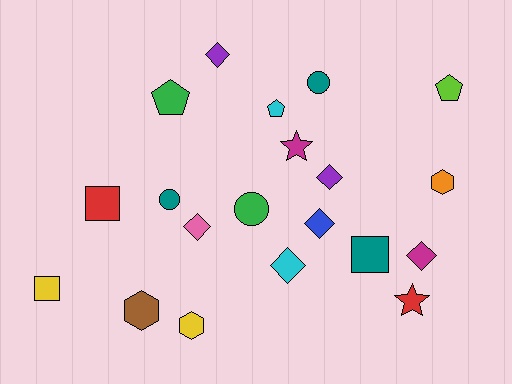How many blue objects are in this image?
There is 1 blue object.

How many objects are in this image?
There are 20 objects.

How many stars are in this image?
There are 2 stars.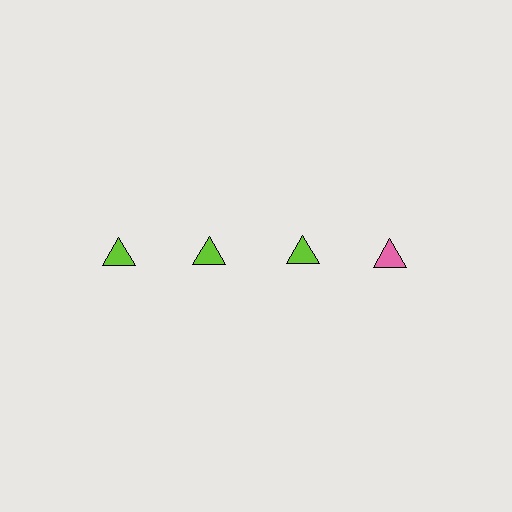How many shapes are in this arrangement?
There are 4 shapes arranged in a grid pattern.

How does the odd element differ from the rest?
It has a different color: pink instead of lime.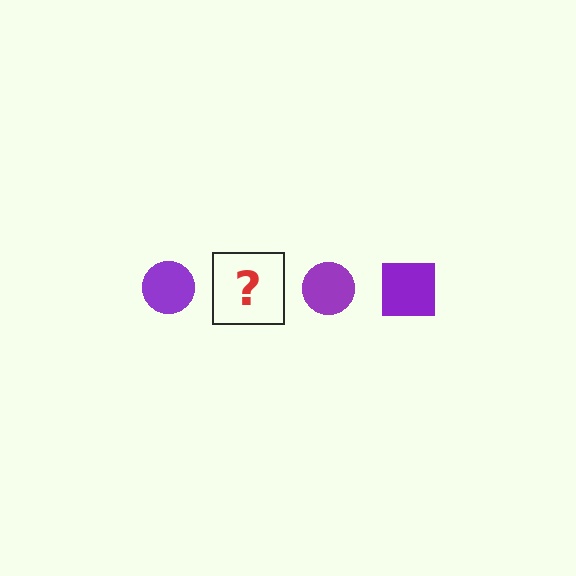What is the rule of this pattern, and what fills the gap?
The rule is that the pattern cycles through circle, square shapes in purple. The gap should be filled with a purple square.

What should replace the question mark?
The question mark should be replaced with a purple square.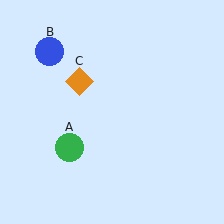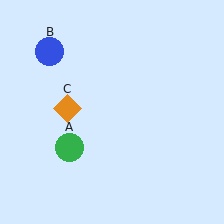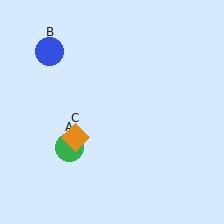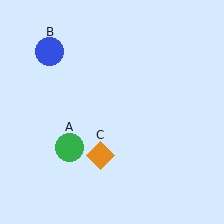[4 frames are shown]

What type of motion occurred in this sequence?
The orange diamond (object C) rotated counterclockwise around the center of the scene.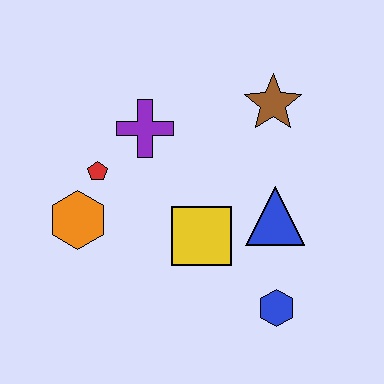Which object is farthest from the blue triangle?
The orange hexagon is farthest from the blue triangle.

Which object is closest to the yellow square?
The blue triangle is closest to the yellow square.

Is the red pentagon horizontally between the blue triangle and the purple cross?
No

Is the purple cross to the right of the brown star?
No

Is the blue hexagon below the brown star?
Yes